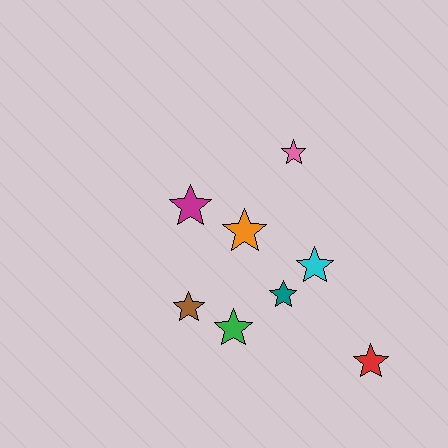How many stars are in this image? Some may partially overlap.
There are 8 stars.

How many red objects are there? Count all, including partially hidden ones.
There is 1 red object.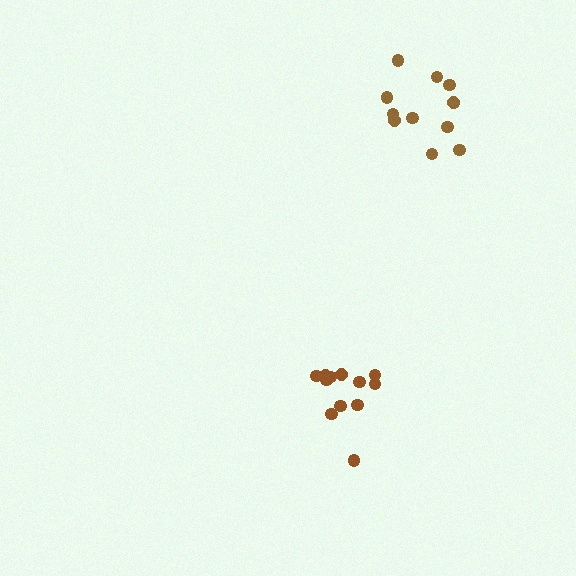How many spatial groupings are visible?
There are 2 spatial groupings.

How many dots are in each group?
Group 1: 12 dots, Group 2: 12 dots (24 total).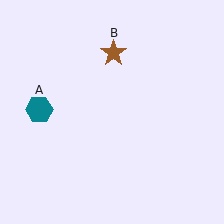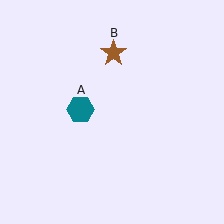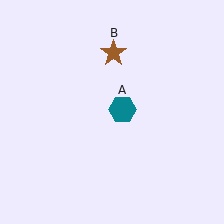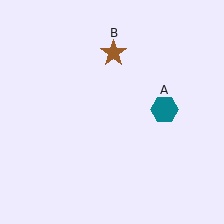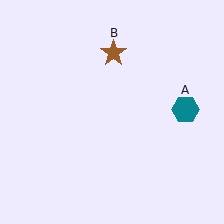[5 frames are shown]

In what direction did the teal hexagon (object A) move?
The teal hexagon (object A) moved right.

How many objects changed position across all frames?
1 object changed position: teal hexagon (object A).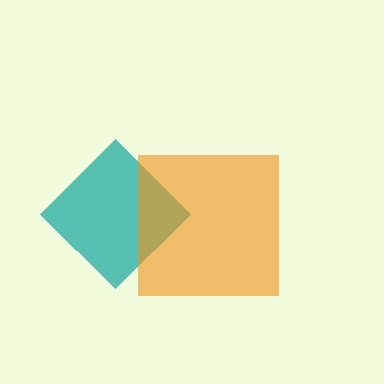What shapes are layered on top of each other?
The layered shapes are: a teal diamond, an orange square.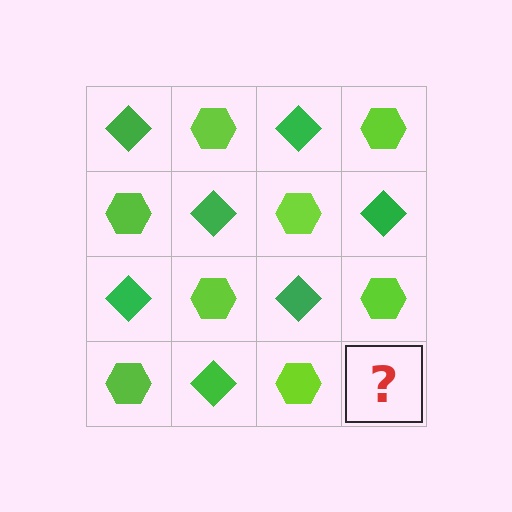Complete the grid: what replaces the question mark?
The question mark should be replaced with a green diamond.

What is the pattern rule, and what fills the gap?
The rule is that it alternates green diamond and lime hexagon in a checkerboard pattern. The gap should be filled with a green diamond.